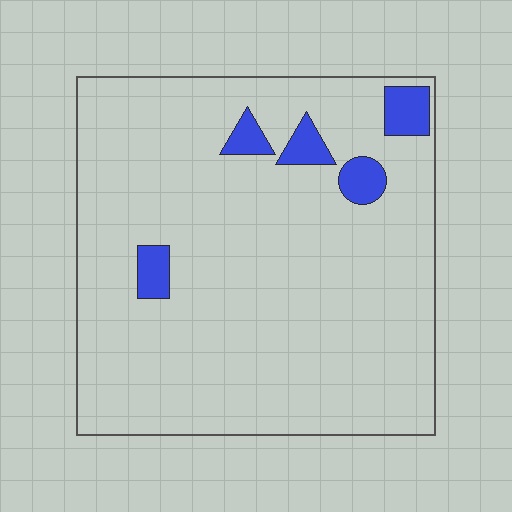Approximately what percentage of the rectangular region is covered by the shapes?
Approximately 5%.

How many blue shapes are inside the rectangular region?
5.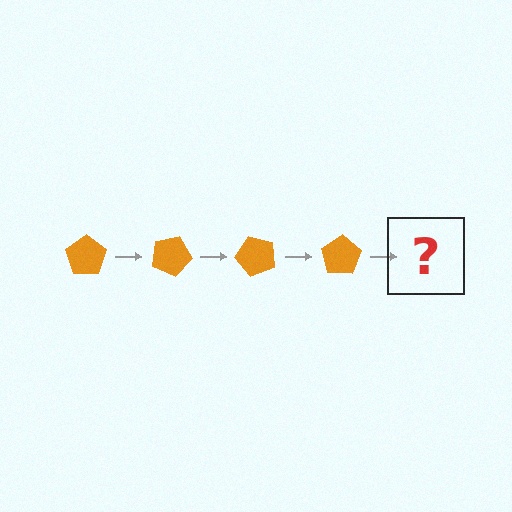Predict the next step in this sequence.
The next step is an orange pentagon rotated 100 degrees.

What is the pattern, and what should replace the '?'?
The pattern is that the pentagon rotates 25 degrees each step. The '?' should be an orange pentagon rotated 100 degrees.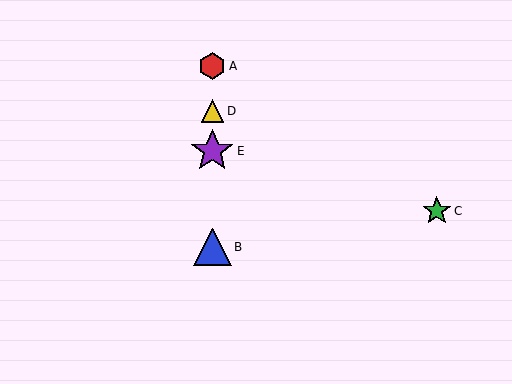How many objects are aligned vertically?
4 objects (A, B, D, E) are aligned vertically.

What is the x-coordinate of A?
Object A is at x≈212.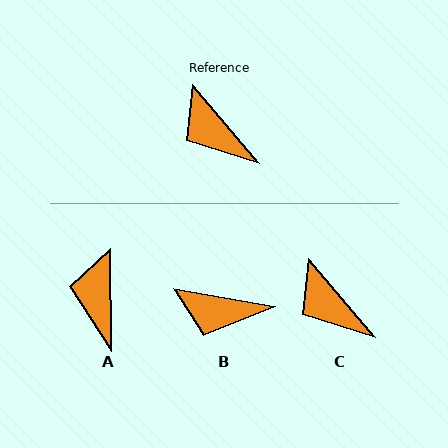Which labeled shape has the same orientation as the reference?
C.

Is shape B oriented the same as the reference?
No, it is off by about 40 degrees.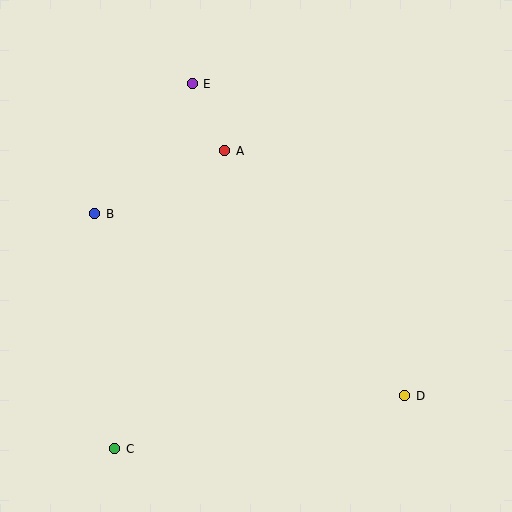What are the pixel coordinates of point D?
Point D is at (405, 396).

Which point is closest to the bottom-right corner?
Point D is closest to the bottom-right corner.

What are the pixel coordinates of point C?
Point C is at (115, 449).